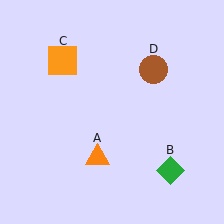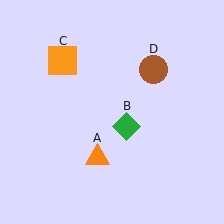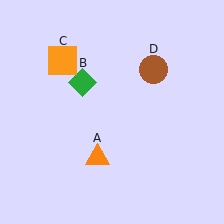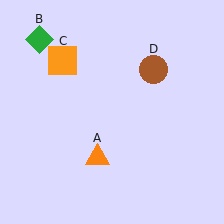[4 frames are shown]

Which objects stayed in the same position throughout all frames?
Orange triangle (object A) and orange square (object C) and brown circle (object D) remained stationary.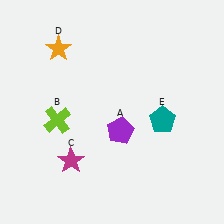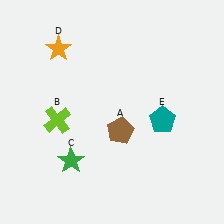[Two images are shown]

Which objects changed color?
A changed from purple to brown. C changed from magenta to green.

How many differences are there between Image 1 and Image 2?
There are 2 differences between the two images.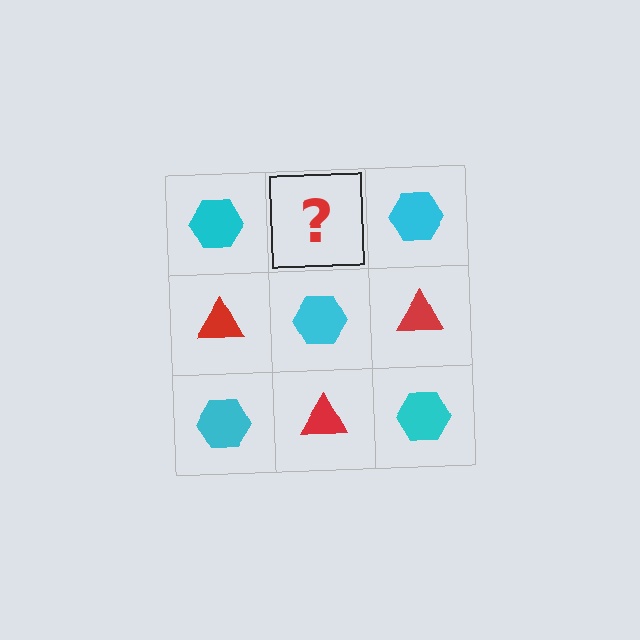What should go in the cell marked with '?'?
The missing cell should contain a red triangle.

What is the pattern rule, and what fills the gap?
The rule is that it alternates cyan hexagon and red triangle in a checkerboard pattern. The gap should be filled with a red triangle.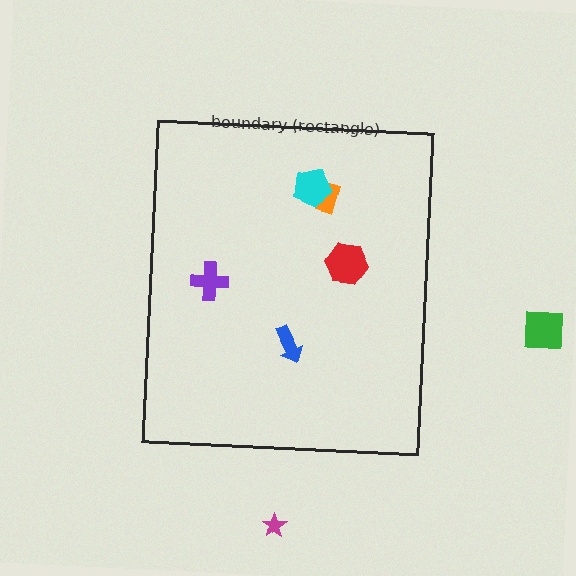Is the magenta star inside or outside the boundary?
Outside.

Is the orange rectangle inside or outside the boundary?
Inside.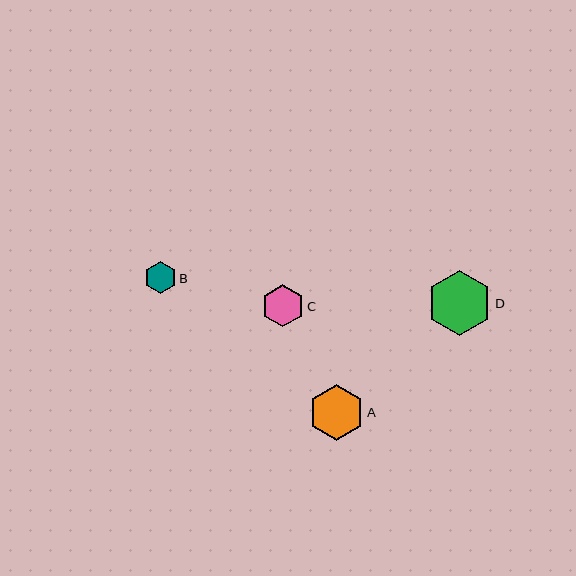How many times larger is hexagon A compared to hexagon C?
Hexagon A is approximately 1.3 times the size of hexagon C.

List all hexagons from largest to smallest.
From largest to smallest: D, A, C, B.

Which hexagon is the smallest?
Hexagon B is the smallest with a size of approximately 32 pixels.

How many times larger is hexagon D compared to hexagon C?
Hexagon D is approximately 1.5 times the size of hexagon C.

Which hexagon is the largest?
Hexagon D is the largest with a size of approximately 65 pixels.